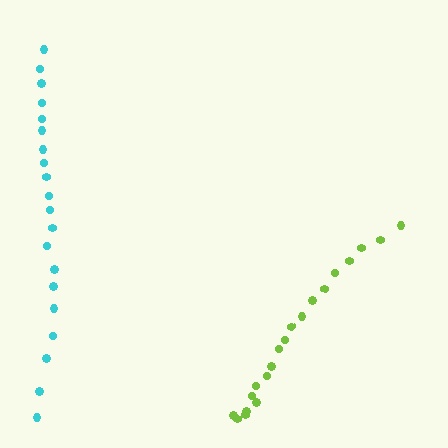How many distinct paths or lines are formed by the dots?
There are 2 distinct paths.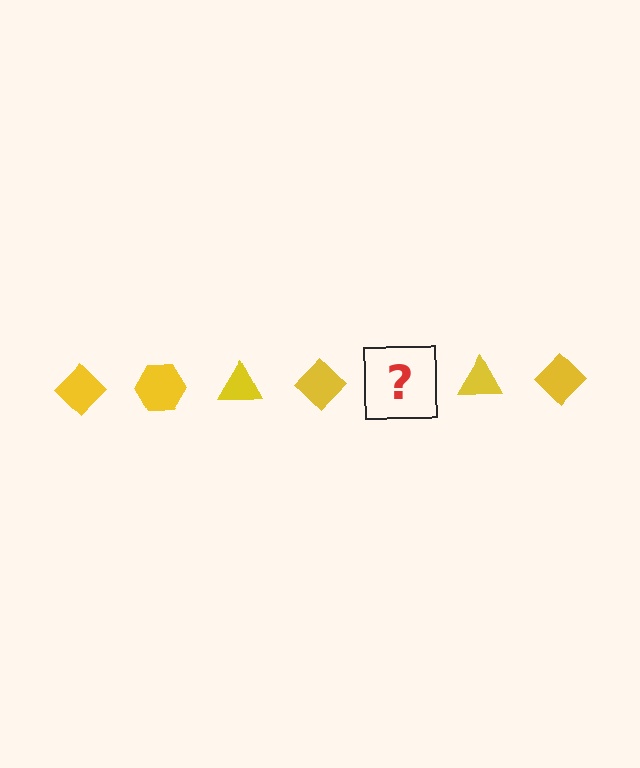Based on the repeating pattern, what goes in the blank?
The blank should be a yellow hexagon.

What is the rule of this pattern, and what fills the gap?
The rule is that the pattern cycles through diamond, hexagon, triangle shapes in yellow. The gap should be filled with a yellow hexagon.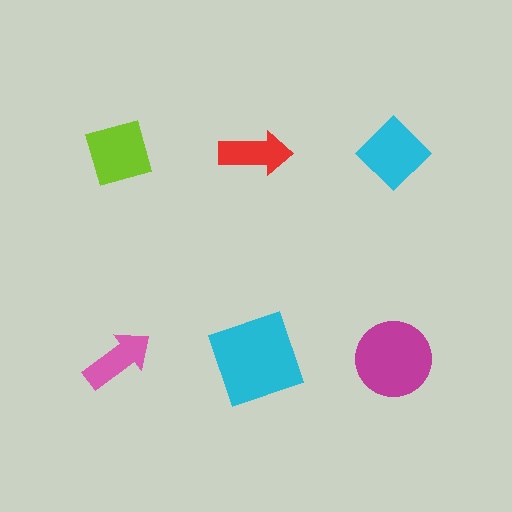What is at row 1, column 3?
A cyan diamond.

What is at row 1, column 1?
A lime diamond.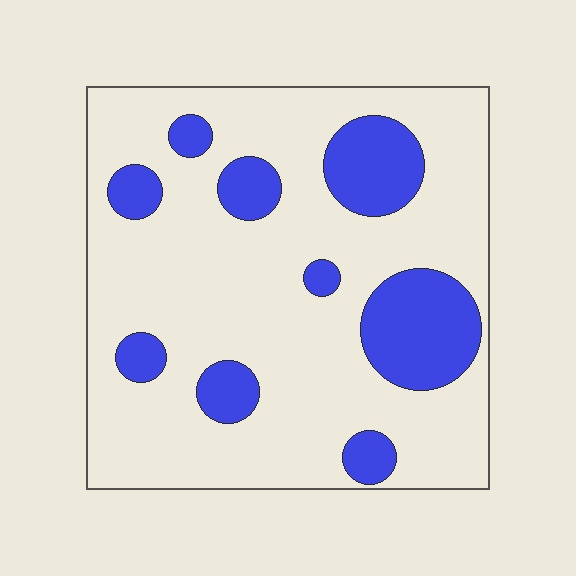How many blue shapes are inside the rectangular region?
9.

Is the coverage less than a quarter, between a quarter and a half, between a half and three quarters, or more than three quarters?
Less than a quarter.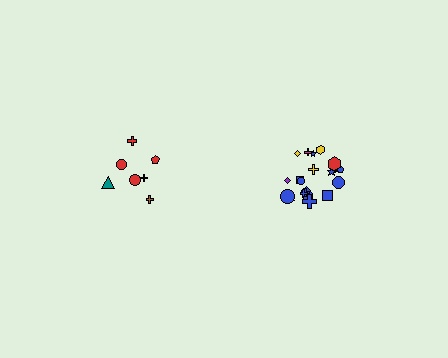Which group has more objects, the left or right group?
The right group.